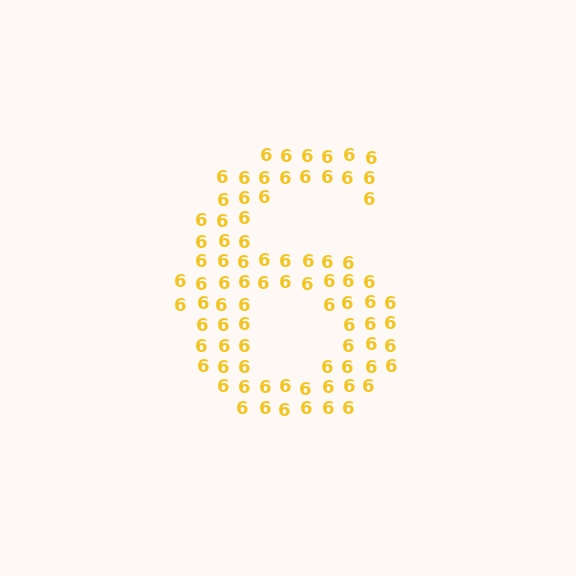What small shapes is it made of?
It is made of small digit 6's.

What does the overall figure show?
The overall figure shows the digit 6.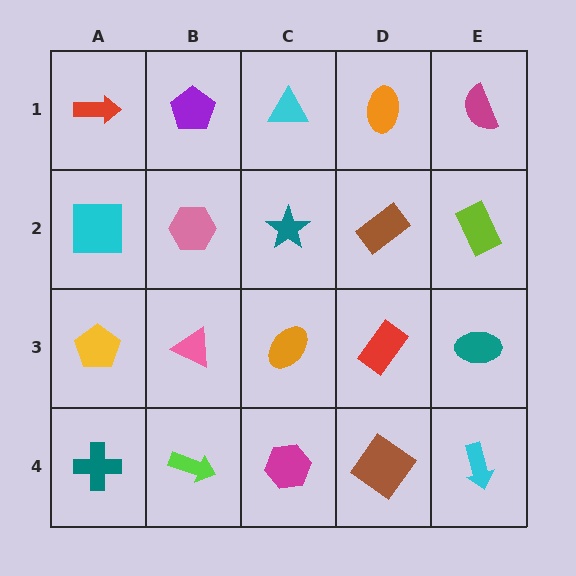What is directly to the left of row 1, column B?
A red arrow.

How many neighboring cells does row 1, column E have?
2.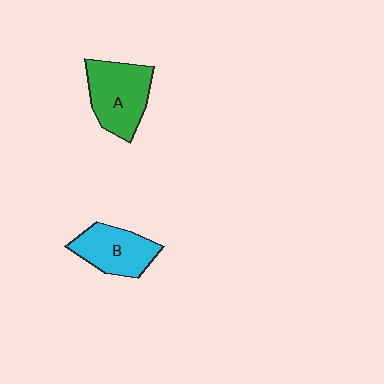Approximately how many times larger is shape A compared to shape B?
Approximately 1.2 times.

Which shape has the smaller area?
Shape B (cyan).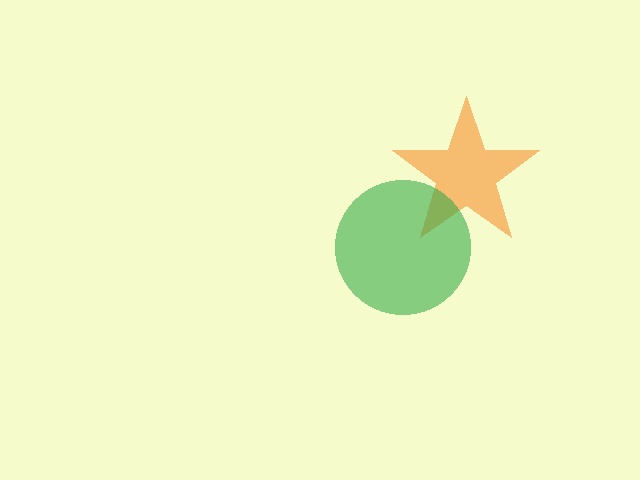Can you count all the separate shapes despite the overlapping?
Yes, there are 2 separate shapes.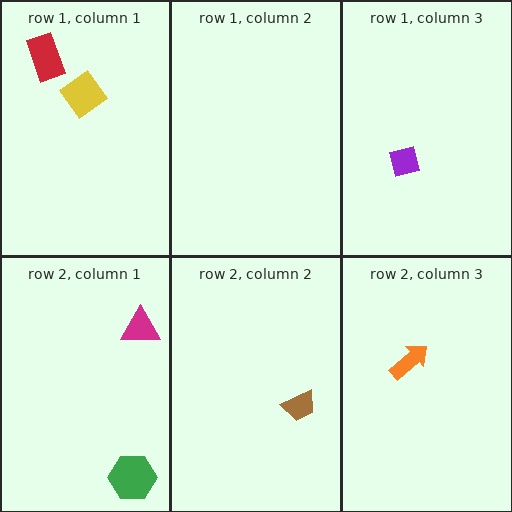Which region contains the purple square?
The row 1, column 3 region.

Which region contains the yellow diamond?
The row 1, column 1 region.